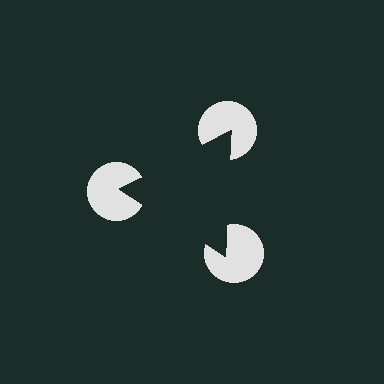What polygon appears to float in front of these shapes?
An illusory triangle — its edges are inferred from the aligned wedge cuts in the pac-man discs, not physically drawn.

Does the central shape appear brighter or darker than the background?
It typically appears slightly darker than the background, even though no actual brightness change is drawn.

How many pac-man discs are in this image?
There are 3 — one at each vertex of the illusory triangle.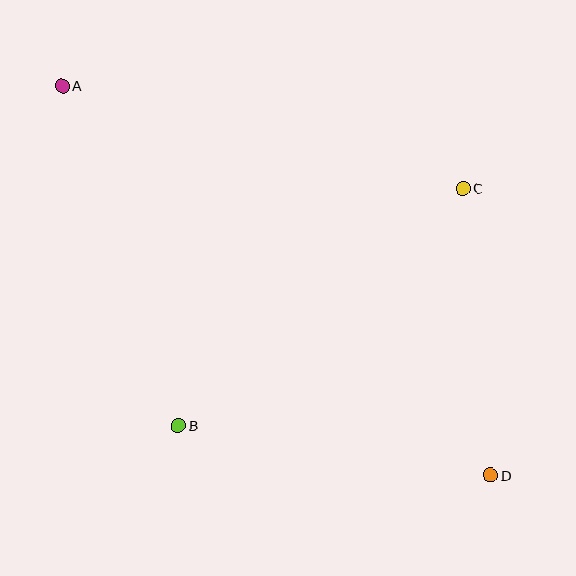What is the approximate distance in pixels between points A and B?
The distance between A and B is approximately 359 pixels.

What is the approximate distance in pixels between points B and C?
The distance between B and C is approximately 371 pixels.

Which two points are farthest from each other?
Points A and D are farthest from each other.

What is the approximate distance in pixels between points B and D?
The distance between B and D is approximately 316 pixels.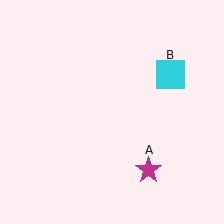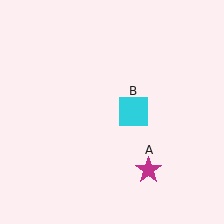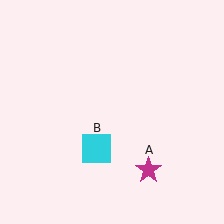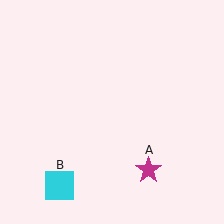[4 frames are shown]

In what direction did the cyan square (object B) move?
The cyan square (object B) moved down and to the left.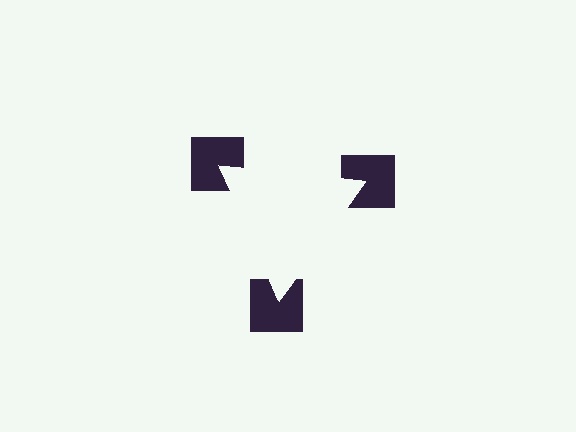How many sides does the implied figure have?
3 sides.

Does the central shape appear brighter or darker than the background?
It typically appears slightly brighter than the background, even though no actual brightness change is drawn.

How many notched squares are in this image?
There are 3 — one at each vertex of the illusory triangle.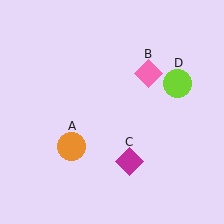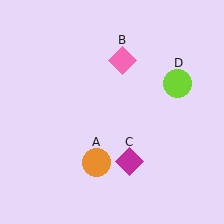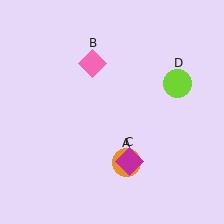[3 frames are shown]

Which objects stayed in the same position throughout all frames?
Magenta diamond (object C) and lime circle (object D) remained stationary.